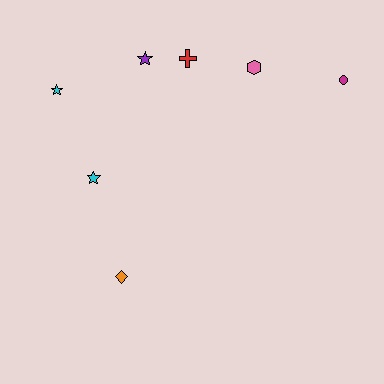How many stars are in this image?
There are 3 stars.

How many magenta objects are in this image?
There is 1 magenta object.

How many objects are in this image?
There are 7 objects.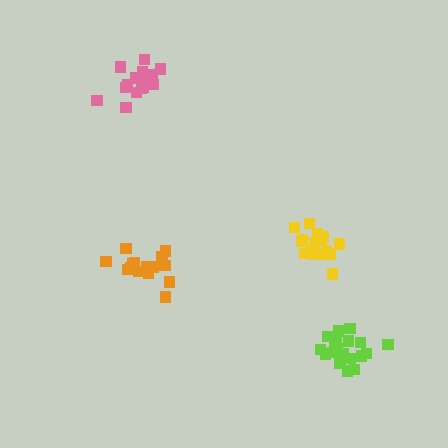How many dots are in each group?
Group 1: 16 dots, Group 2: 16 dots, Group 3: 17 dots, Group 4: 19 dots (68 total).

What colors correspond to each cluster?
The clusters are colored: yellow, orange, pink, lime.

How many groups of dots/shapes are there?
There are 4 groups.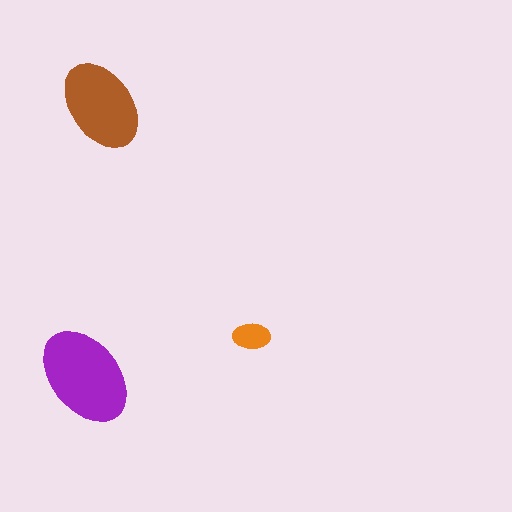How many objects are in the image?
There are 3 objects in the image.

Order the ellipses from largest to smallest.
the purple one, the brown one, the orange one.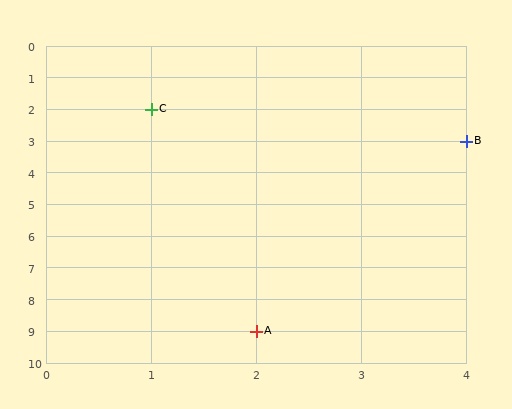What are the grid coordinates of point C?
Point C is at grid coordinates (1, 2).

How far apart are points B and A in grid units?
Points B and A are 2 columns and 6 rows apart (about 6.3 grid units diagonally).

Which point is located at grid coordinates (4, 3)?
Point B is at (4, 3).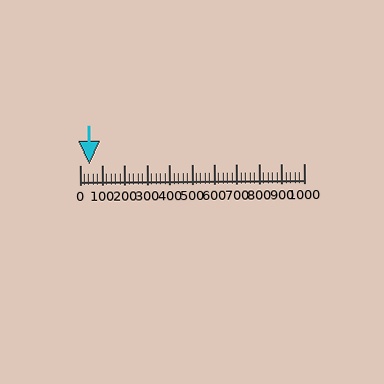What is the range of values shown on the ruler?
The ruler shows values from 0 to 1000.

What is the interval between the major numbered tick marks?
The major tick marks are spaced 100 units apart.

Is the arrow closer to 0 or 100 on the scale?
The arrow is closer to 0.